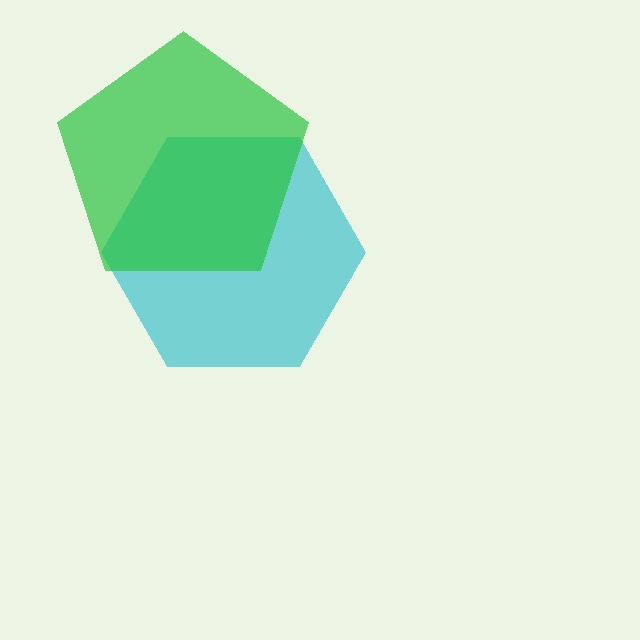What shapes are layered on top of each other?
The layered shapes are: a cyan hexagon, a green pentagon.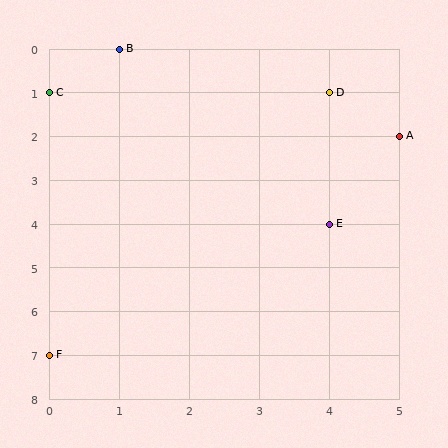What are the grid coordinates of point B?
Point B is at grid coordinates (1, 0).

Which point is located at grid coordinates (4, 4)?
Point E is at (4, 4).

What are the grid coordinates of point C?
Point C is at grid coordinates (0, 1).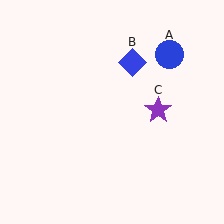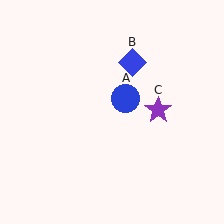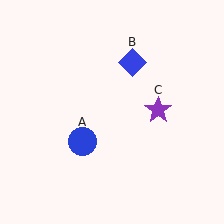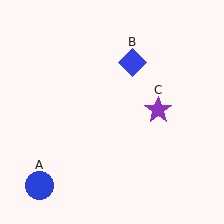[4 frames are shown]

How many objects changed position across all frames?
1 object changed position: blue circle (object A).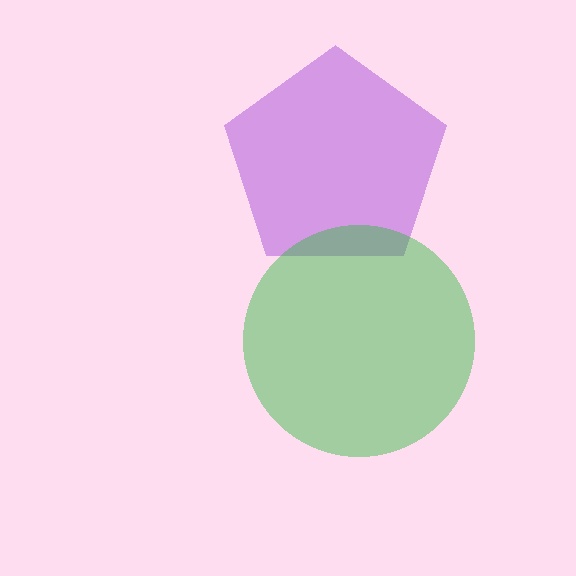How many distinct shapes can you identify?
There are 2 distinct shapes: a purple pentagon, a green circle.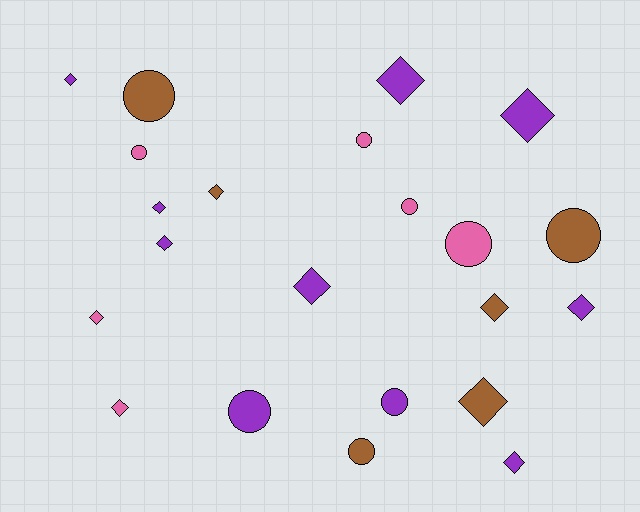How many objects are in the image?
There are 22 objects.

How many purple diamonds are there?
There are 8 purple diamonds.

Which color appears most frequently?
Purple, with 10 objects.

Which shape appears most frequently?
Diamond, with 13 objects.